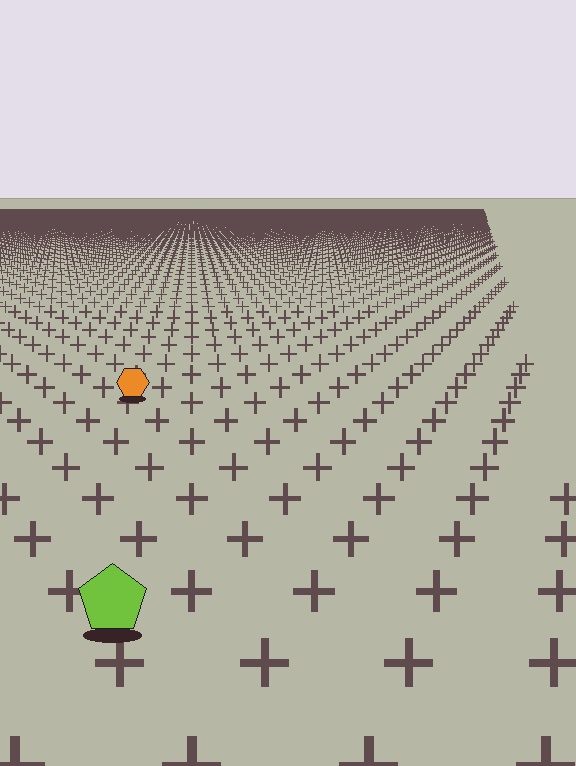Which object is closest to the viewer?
The lime pentagon is closest. The texture marks near it are larger and more spread out.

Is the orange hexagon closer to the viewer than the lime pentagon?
No. The lime pentagon is closer — you can tell from the texture gradient: the ground texture is coarser near it.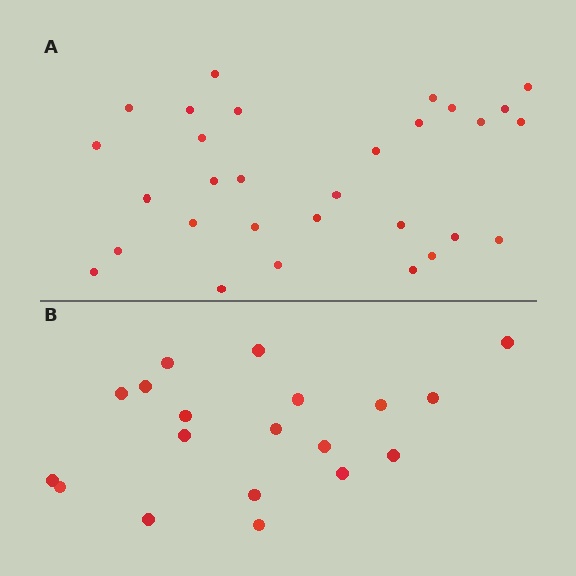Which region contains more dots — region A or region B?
Region A (the top region) has more dots.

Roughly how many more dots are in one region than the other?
Region A has roughly 12 or so more dots than region B.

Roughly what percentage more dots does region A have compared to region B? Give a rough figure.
About 60% more.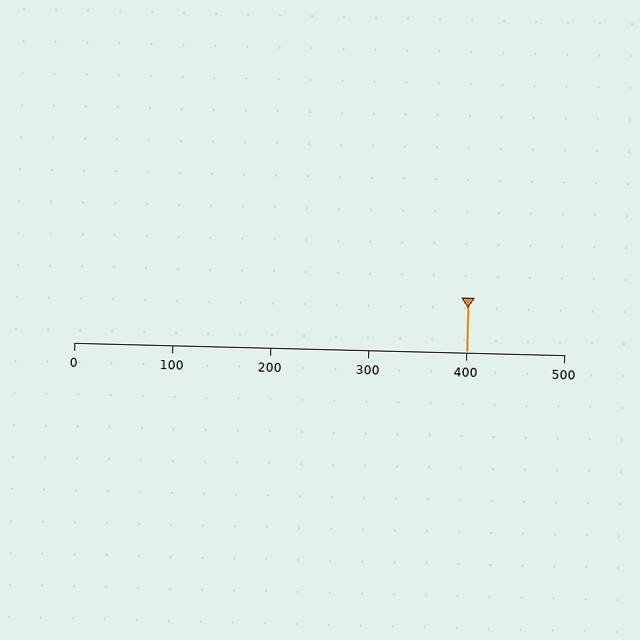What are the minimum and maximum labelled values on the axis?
The axis runs from 0 to 500.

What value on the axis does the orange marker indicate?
The marker indicates approximately 400.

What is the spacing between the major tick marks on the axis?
The major ticks are spaced 100 apart.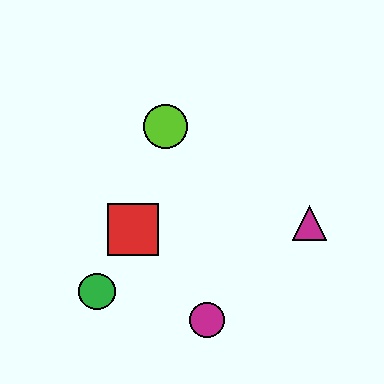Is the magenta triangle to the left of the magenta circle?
No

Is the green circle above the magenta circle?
Yes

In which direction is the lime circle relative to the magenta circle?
The lime circle is above the magenta circle.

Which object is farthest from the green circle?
The magenta triangle is farthest from the green circle.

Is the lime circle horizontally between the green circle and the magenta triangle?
Yes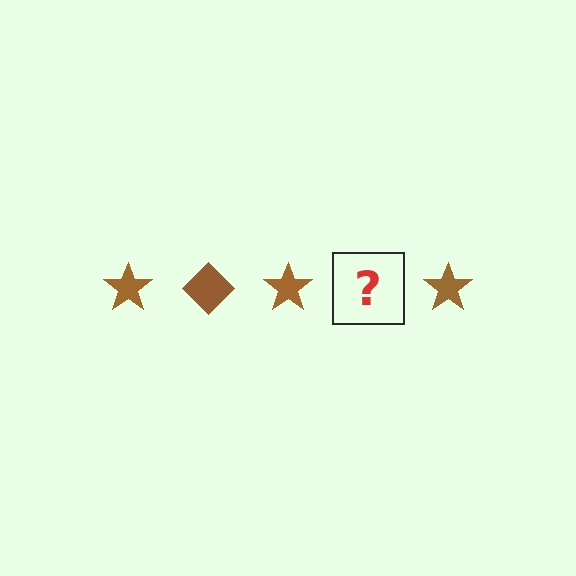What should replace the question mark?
The question mark should be replaced with a brown diamond.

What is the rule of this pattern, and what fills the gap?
The rule is that the pattern cycles through star, diamond shapes in brown. The gap should be filled with a brown diamond.